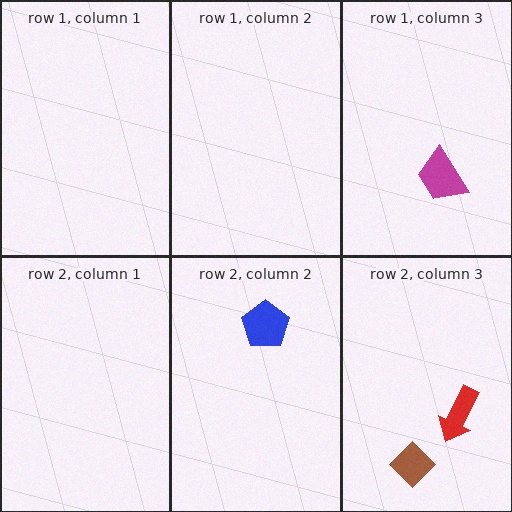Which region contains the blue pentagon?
The row 2, column 2 region.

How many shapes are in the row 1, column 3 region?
1.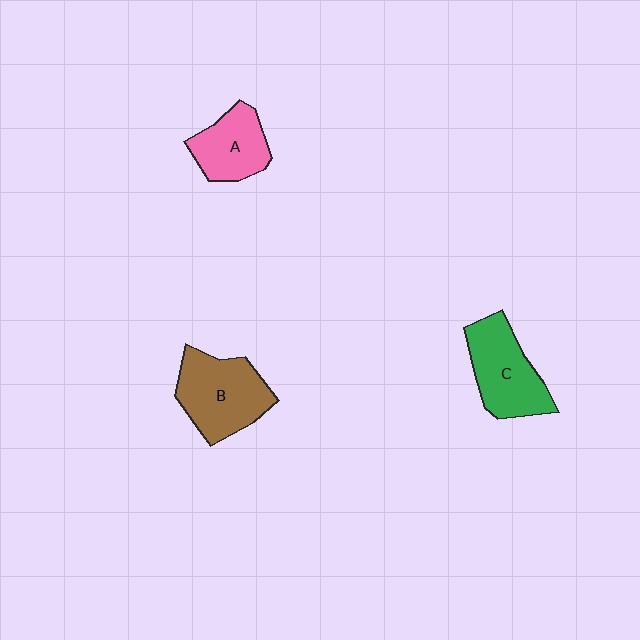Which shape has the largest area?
Shape B (brown).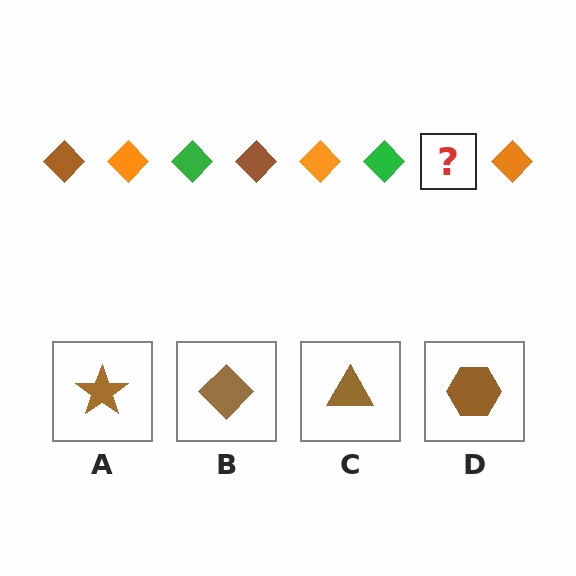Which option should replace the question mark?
Option B.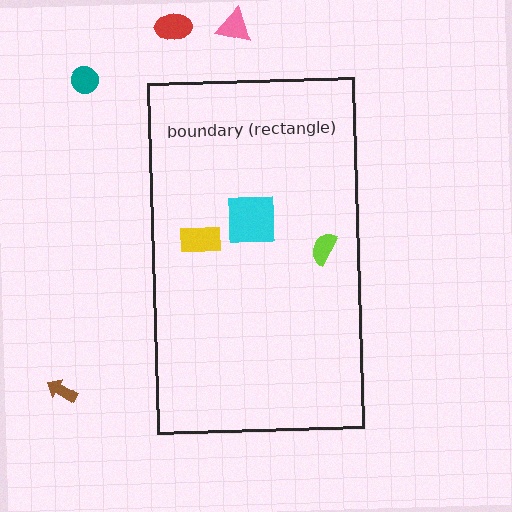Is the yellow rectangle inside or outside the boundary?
Inside.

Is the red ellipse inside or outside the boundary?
Outside.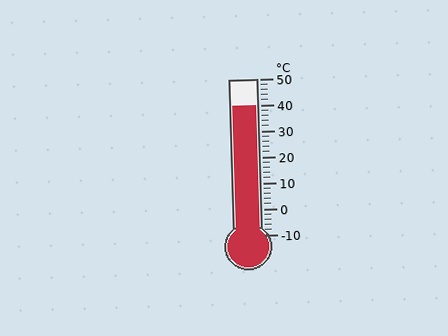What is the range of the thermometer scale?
The thermometer scale ranges from -10°C to 50°C.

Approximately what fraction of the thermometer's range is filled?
The thermometer is filled to approximately 85% of its range.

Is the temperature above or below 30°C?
The temperature is above 30°C.